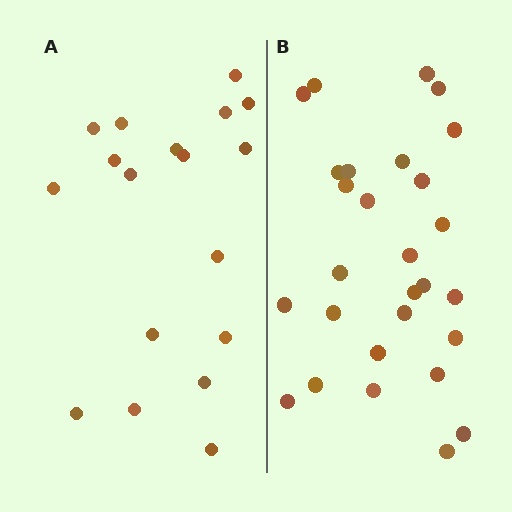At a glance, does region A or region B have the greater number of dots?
Region B (the right region) has more dots.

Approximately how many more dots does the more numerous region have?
Region B has roughly 10 or so more dots than region A.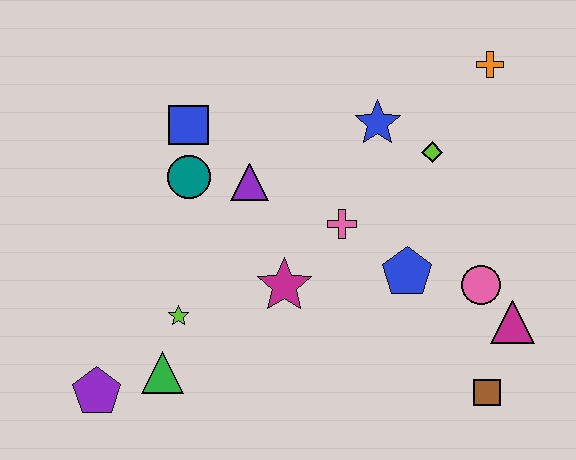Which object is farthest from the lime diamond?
The purple pentagon is farthest from the lime diamond.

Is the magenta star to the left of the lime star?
No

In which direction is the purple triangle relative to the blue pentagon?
The purple triangle is to the left of the blue pentagon.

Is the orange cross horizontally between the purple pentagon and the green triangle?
No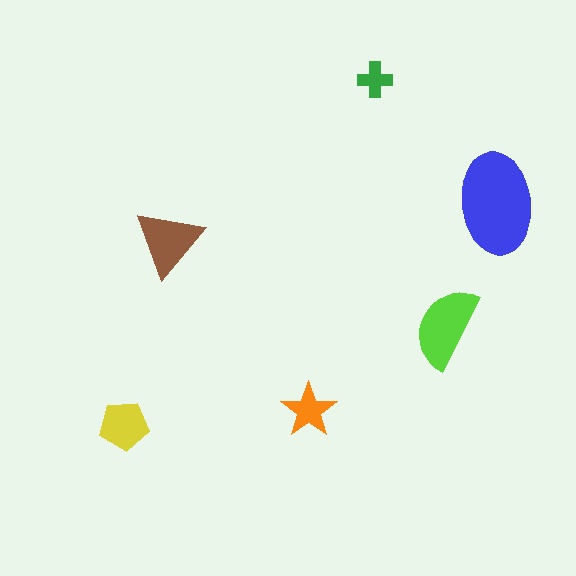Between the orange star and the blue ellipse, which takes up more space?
The blue ellipse.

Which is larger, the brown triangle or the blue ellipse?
The blue ellipse.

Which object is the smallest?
The green cross.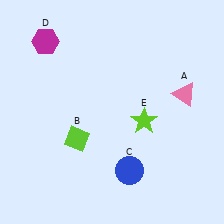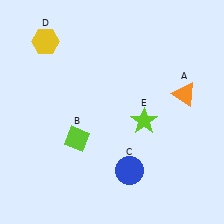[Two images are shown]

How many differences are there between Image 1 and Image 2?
There are 2 differences between the two images.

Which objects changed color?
A changed from pink to orange. D changed from magenta to yellow.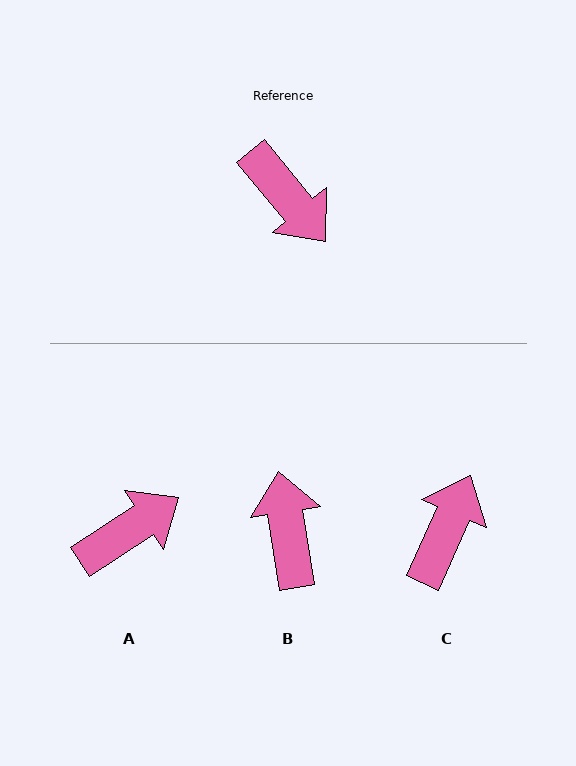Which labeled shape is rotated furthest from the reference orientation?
B, about 149 degrees away.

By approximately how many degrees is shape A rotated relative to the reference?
Approximately 84 degrees counter-clockwise.